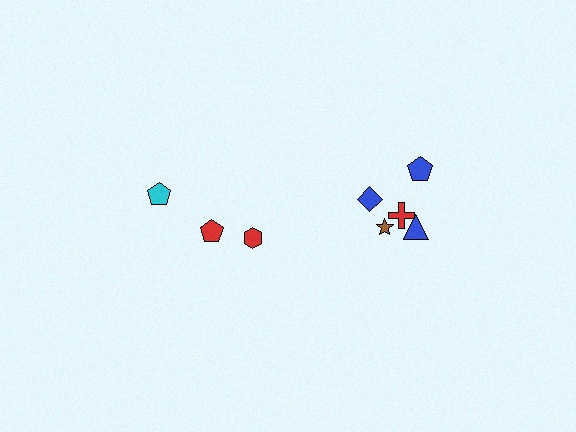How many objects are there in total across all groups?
There are 8 objects.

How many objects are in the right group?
There are 5 objects.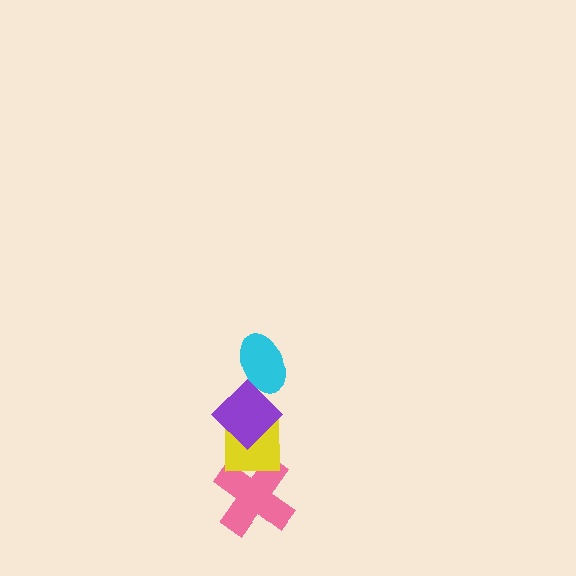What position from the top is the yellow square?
The yellow square is 3rd from the top.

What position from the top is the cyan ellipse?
The cyan ellipse is 1st from the top.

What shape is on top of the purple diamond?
The cyan ellipse is on top of the purple diamond.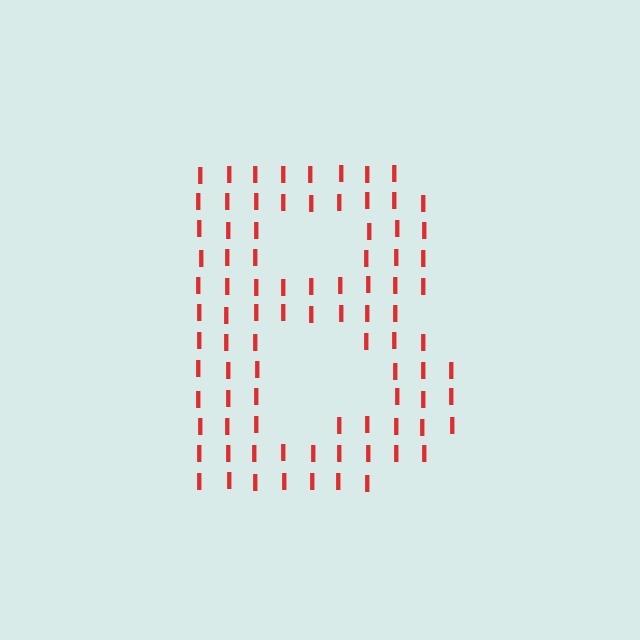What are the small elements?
The small elements are letter I's.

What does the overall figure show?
The overall figure shows the letter B.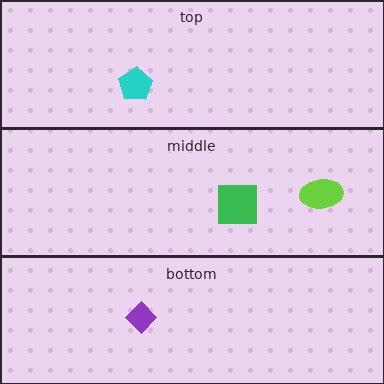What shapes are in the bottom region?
The purple diamond.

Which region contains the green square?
The middle region.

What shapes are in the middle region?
The green square, the lime ellipse.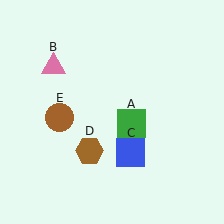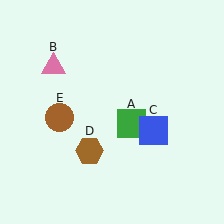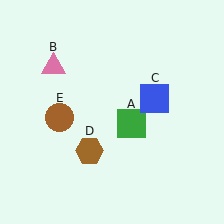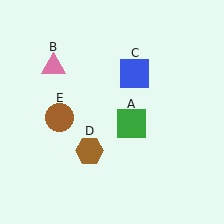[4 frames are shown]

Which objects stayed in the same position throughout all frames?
Green square (object A) and pink triangle (object B) and brown hexagon (object D) and brown circle (object E) remained stationary.